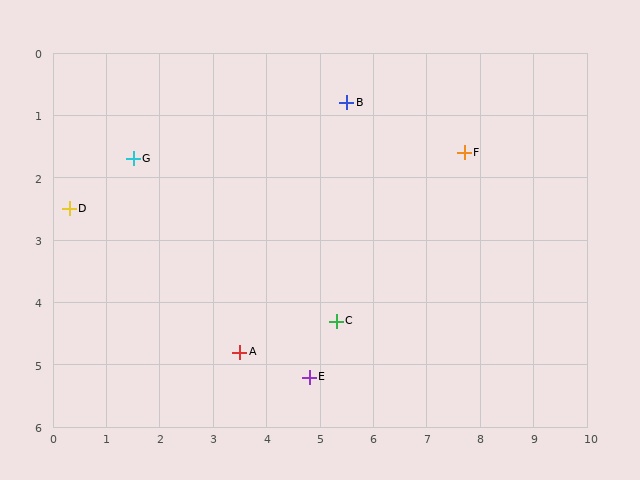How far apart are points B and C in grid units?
Points B and C are about 3.5 grid units apart.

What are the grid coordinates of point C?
Point C is at approximately (5.3, 4.3).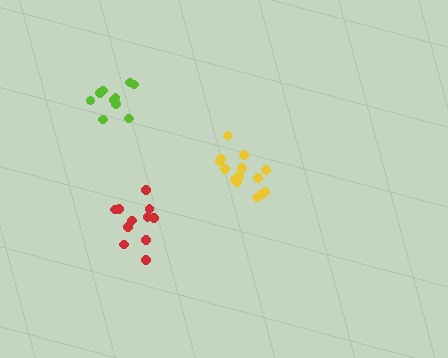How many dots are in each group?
Group 1: 11 dots, Group 2: 14 dots, Group 3: 10 dots (35 total).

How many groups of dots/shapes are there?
There are 3 groups.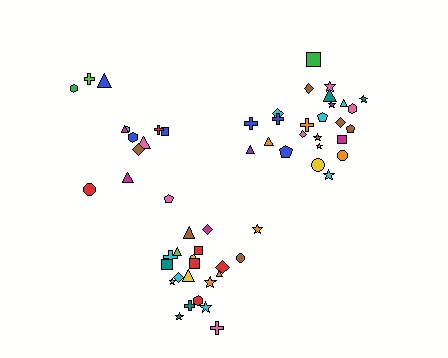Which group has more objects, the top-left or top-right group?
The top-right group.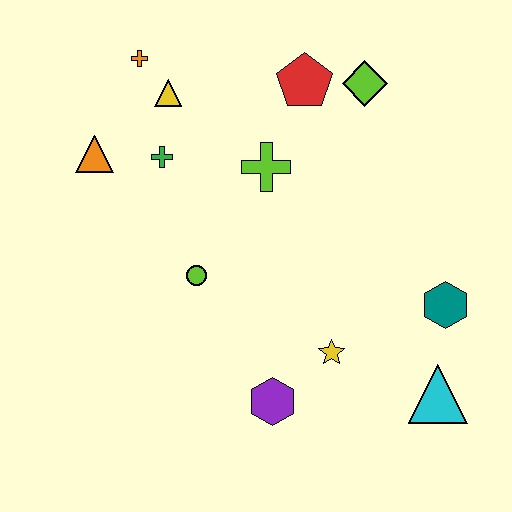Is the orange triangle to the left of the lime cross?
Yes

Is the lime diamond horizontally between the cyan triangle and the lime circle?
Yes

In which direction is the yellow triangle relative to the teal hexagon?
The yellow triangle is to the left of the teal hexagon.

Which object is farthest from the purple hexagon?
The orange cross is farthest from the purple hexagon.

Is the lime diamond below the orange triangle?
No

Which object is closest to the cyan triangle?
The teal hexagon is closest to the cyan triangle.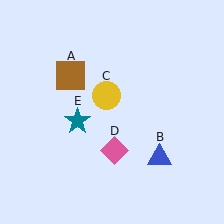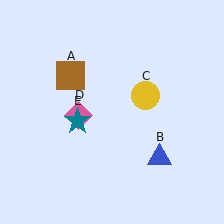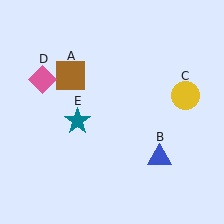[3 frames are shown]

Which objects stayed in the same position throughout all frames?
Brown square (object A) and blue triangle (object B) and teal star (object E) remained stationary.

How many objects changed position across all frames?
2 objects changed position: yellow circle (object C), pink diamond (object D).